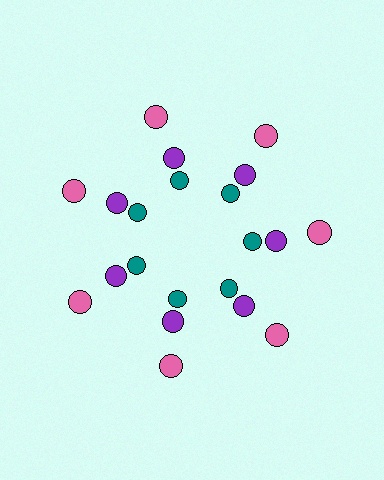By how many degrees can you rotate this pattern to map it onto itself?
The pattern maps onto itself every 51 degrees of rotation.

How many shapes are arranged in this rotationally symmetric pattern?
There are 21 shapes, arranged in 7 groups of 3.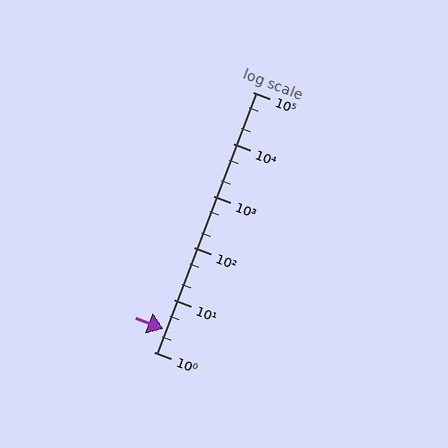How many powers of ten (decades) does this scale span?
The scale spans 5 decades, from 1 to 100000.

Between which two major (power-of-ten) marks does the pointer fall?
The pointer is between 1 and 10.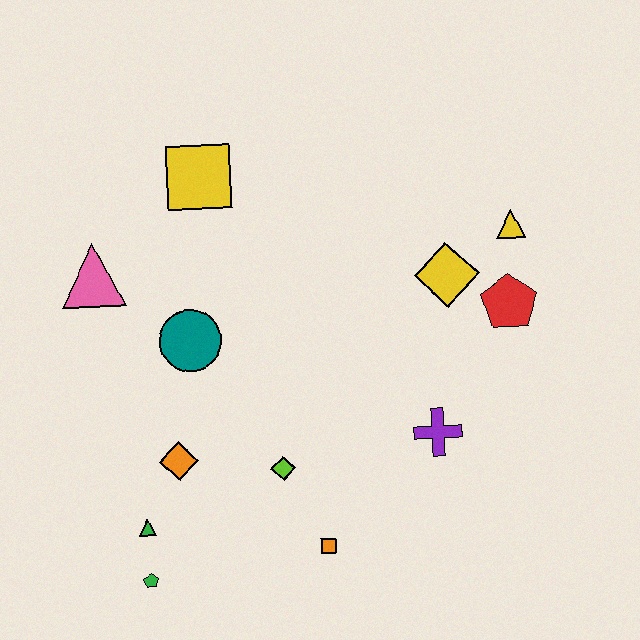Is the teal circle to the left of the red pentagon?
Yes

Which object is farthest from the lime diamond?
The yellow triangle is farthest from the lime diamond.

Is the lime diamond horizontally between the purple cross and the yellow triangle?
No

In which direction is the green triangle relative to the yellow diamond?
The green triangle is to the left of the yellow diamond.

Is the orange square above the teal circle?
No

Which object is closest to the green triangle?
The green pentagon is closest to the green triangle.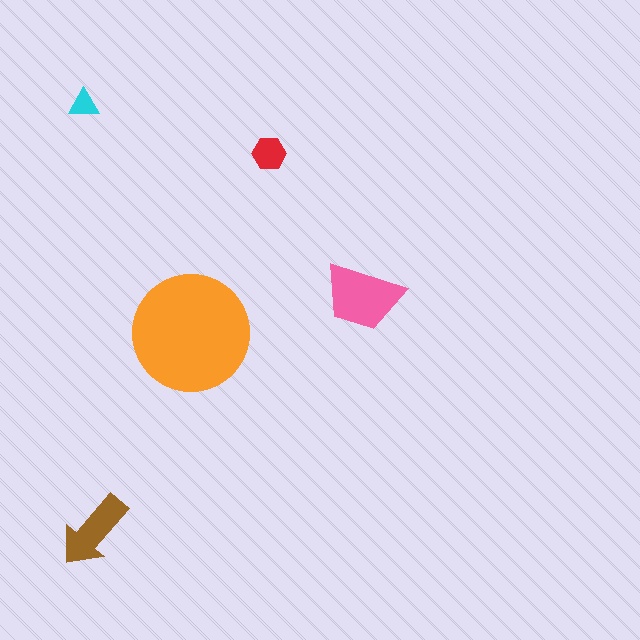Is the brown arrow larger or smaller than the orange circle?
Smaller.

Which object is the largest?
The orange circle.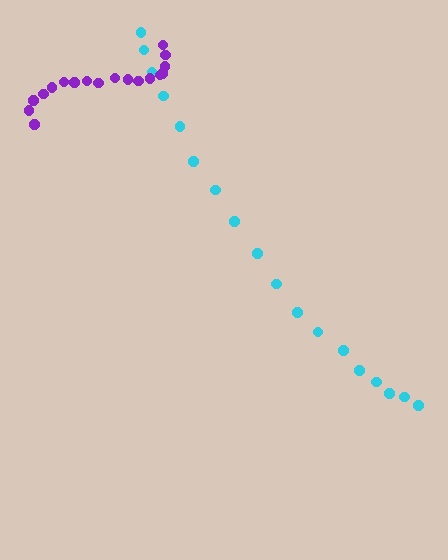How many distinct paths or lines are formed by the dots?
There are 2 distinct paths.